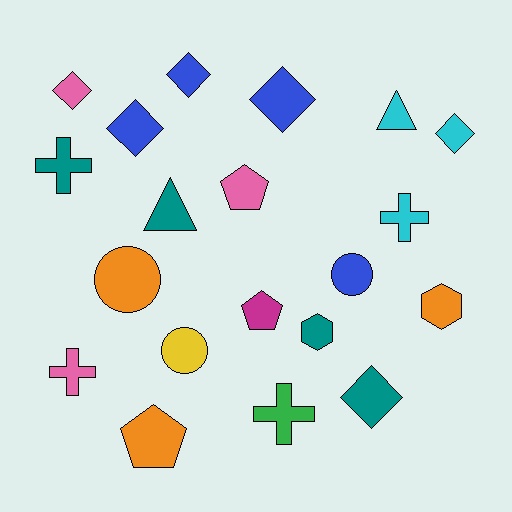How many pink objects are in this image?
There are 3 pink objects.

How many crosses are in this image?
There are 4 crosses.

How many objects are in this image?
There are 20 objects.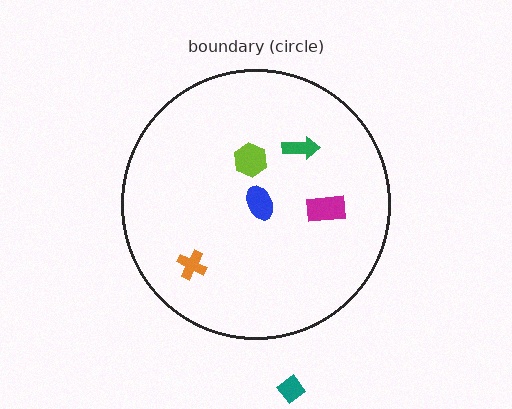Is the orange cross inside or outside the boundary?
Inside.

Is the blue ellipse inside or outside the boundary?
Inside.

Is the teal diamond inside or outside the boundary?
Outside.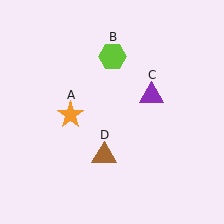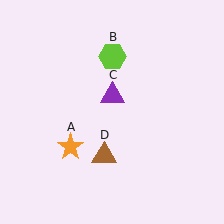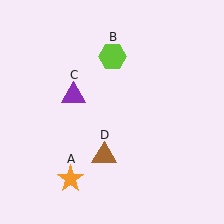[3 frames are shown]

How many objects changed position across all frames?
2 objects changed position: orange star (object A), purple triangle (object C).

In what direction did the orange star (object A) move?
The orange star (object A) moved down.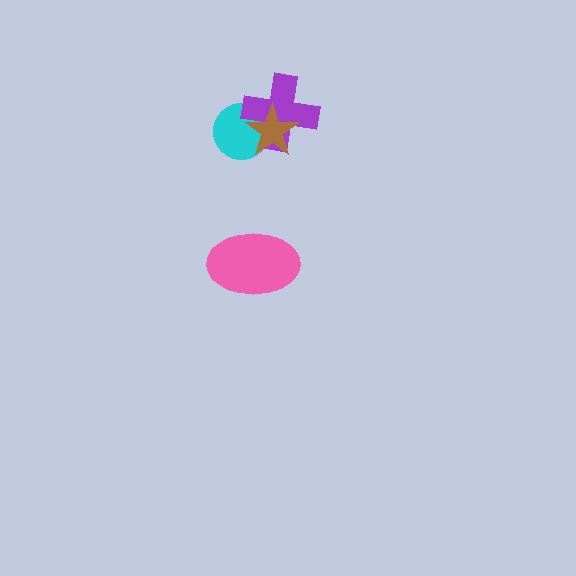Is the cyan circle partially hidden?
Yes, it is partially covered by another shape.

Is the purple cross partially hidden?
Yes, it is partially covered by another shape.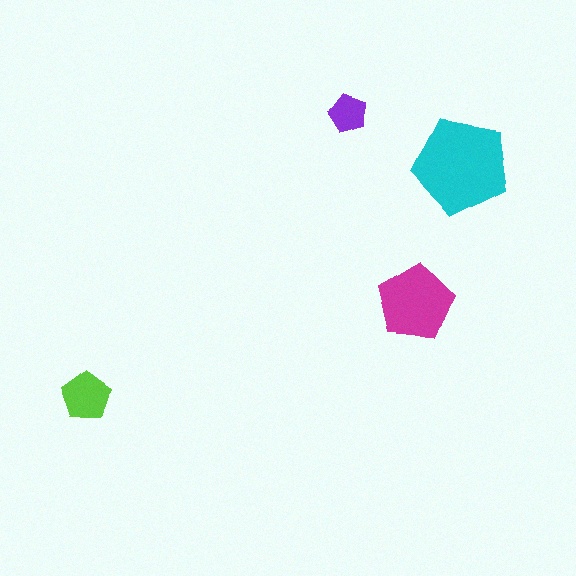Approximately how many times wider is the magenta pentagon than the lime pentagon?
About 1.5 times wider.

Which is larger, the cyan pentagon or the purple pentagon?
The cyan one.